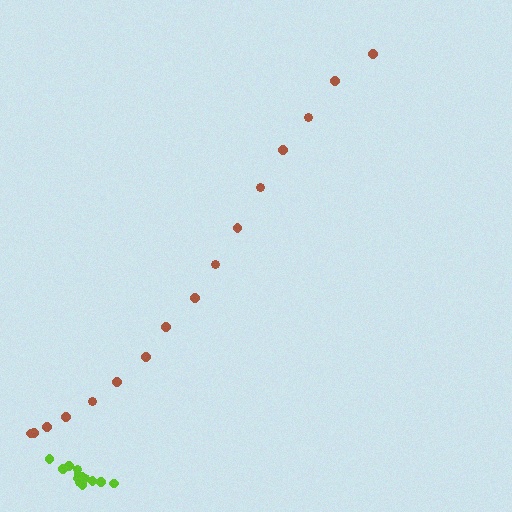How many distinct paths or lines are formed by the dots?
There are 2 distinct paths.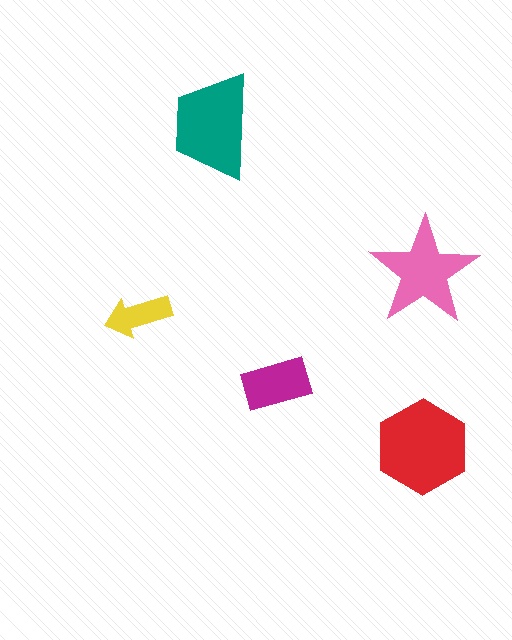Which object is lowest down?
The red hexagon is bottommost.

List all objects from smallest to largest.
The yellow arrow, the magenta rectangle, the pink star, the teal trapezoid, the red hexagon.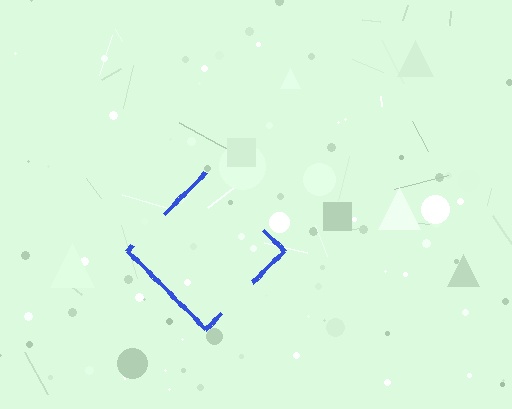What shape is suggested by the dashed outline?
The dashed outline suggests a diamond.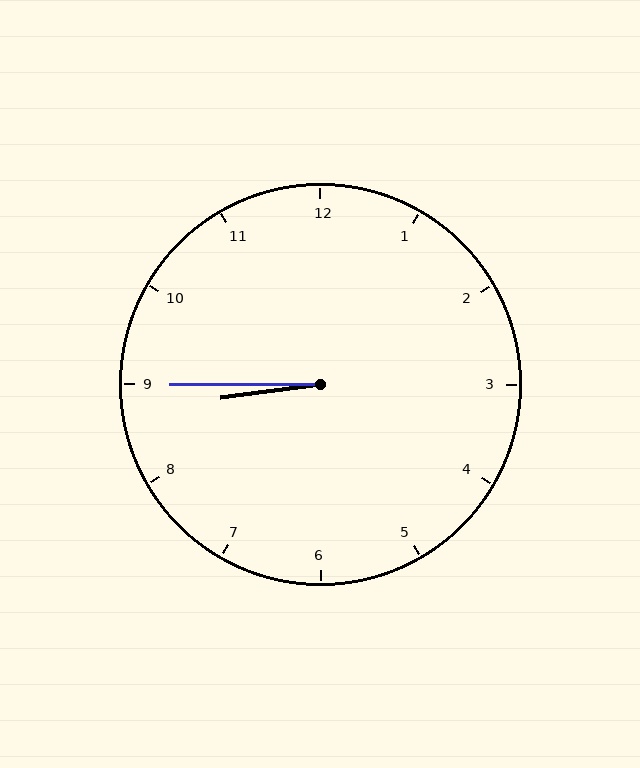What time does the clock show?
8:45.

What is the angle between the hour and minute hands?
Approximately 8 degrees.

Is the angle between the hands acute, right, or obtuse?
It is acute.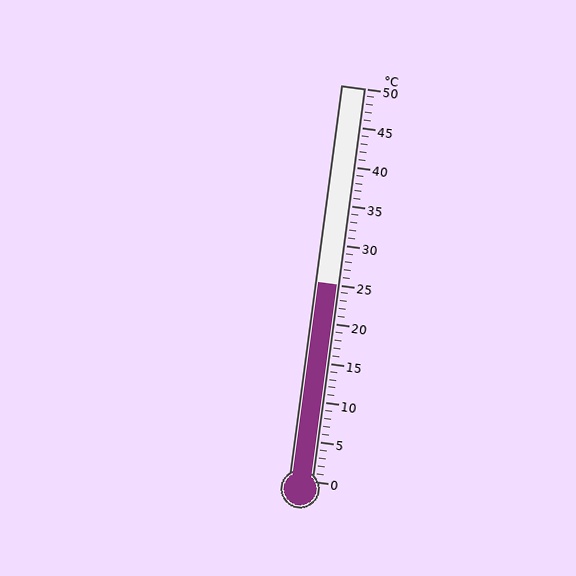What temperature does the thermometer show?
The thermometer shows approximately 25°C.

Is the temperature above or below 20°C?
The temperature is above 20°C.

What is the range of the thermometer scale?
The thermometer scale ranges from 0°C to 50°C.